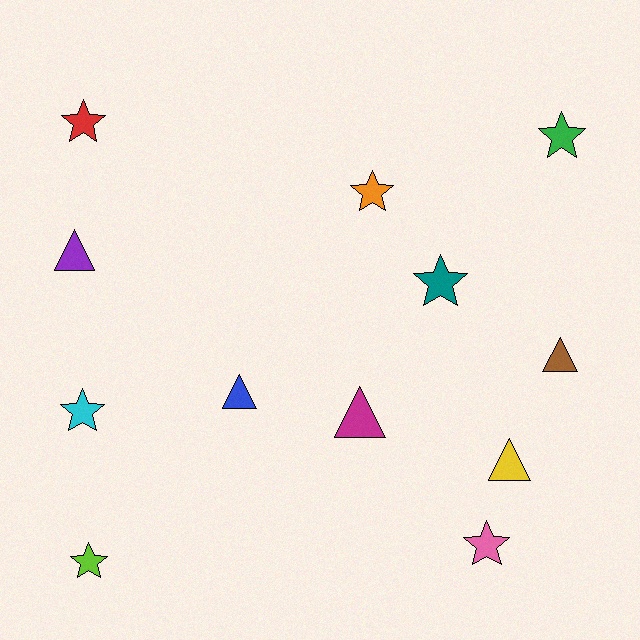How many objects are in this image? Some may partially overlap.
There are 12 objects.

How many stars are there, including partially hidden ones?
There are 7 stars.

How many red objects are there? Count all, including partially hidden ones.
There is 1 red object.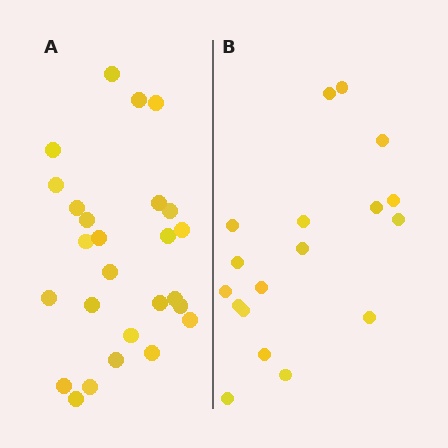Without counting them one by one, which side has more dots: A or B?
Region A (the left region) has more dots.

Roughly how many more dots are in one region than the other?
Region A has roughly 8 or so more dots than region B.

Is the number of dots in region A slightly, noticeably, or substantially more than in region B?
Region A has noticeably more, but not dramatically so. The ratio is roughly 1.4 to 1.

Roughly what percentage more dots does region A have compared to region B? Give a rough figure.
About 45% more.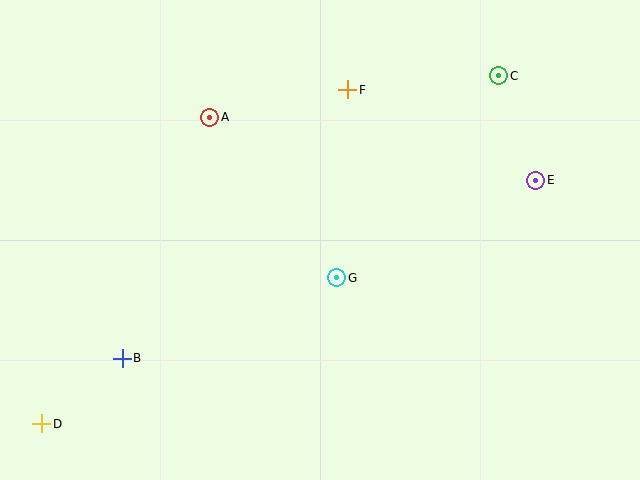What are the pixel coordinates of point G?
Point G is at (337, 278).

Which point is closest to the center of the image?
Point G at (337, 278) is closest to the center.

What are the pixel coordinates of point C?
Point C is at (499, 76).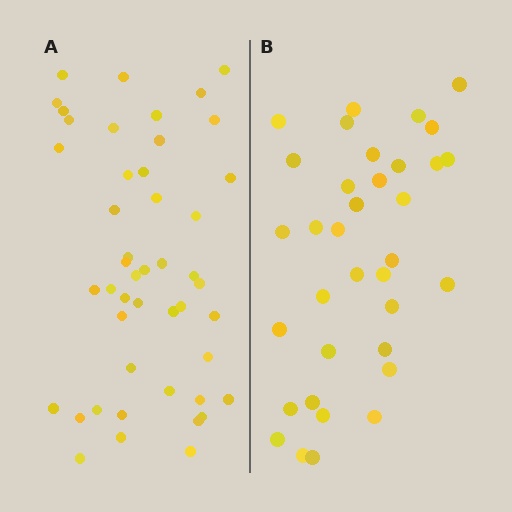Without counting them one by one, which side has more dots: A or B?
Region A (the left region) has more dots.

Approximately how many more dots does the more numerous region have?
Region A has roughly 12 or so more dots than region B.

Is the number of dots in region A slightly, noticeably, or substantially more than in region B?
Region A has noticeably more, but not dramatically so. The ratio is roughly 1.3 to 1.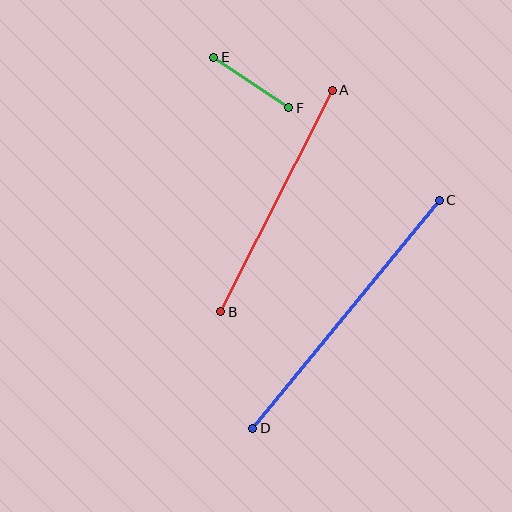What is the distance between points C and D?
The distance is approximately 295 pixels.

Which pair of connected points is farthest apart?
Points C and D are farthest apart.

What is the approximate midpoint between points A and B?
The midpoint is at approximately (277, 201) pixels.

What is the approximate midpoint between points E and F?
The midpoint is at approximately (251, 83) pixels.